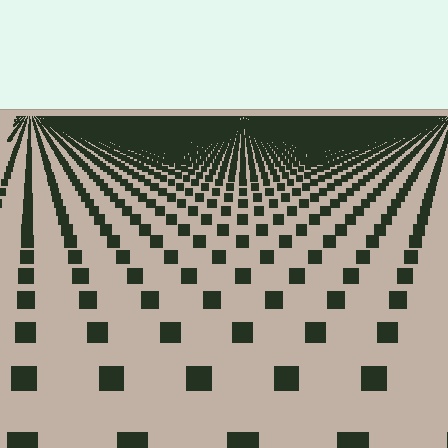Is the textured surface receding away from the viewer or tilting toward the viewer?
The surface is receding away from the viewer. Texture elements get smaller and denser toward the top.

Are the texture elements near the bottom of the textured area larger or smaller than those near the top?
Larger. Near the bottom, elements are closer to the viewer and appear at a bigger on-screen size.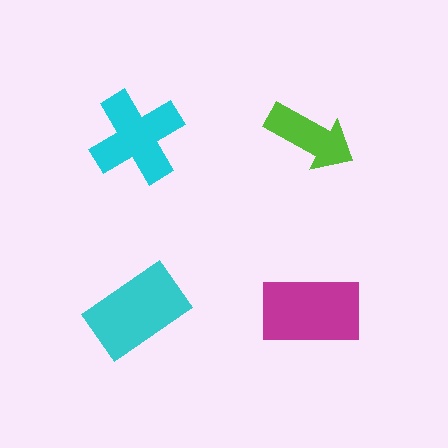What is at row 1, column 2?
A lime arrow.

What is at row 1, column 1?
A cyan cross.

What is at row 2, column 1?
A cyan rectangle.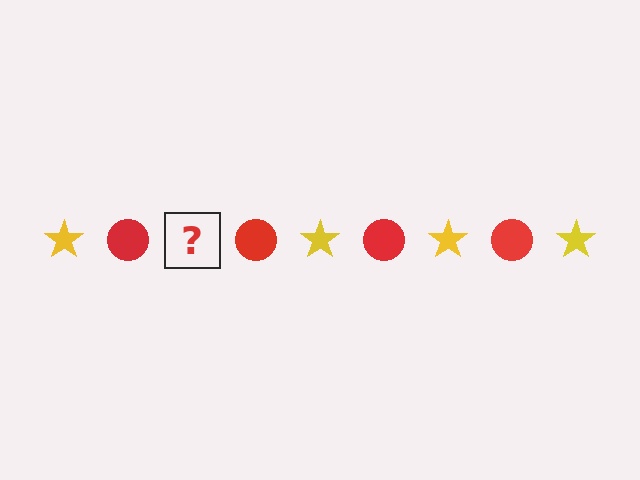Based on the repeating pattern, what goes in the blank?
The blank should be a yellow star.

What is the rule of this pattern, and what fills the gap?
The rule is that the pattern alternates between yellow star and red circle. The gap should be filled with a yellow star.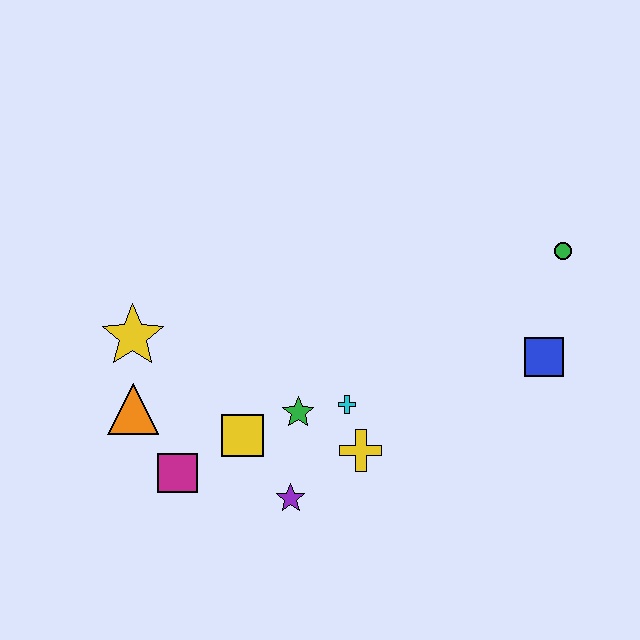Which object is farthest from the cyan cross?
The green circle is farthest from the cyan cross.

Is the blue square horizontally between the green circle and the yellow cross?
Yes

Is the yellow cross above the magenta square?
Yes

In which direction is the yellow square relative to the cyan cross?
The yellow square is to the left of the cyan cross.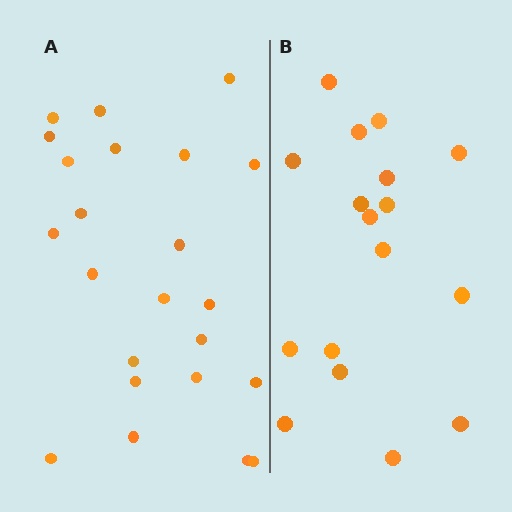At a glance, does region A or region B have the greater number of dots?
Region A (the left region) has more dots.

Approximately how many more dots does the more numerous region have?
Region A has about 6 more dots than region B.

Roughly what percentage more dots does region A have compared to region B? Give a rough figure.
About 35% more.